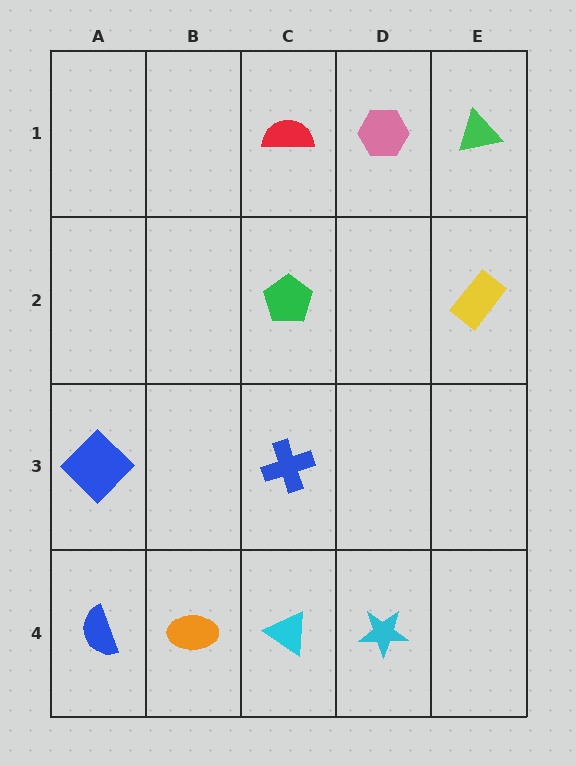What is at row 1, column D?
A pink hexagon.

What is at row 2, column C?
A green pentagon.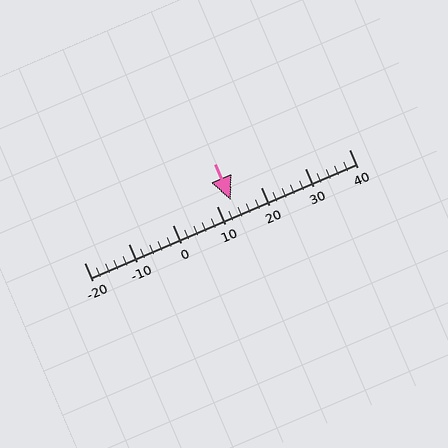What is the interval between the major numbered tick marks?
The major tick marks are spaced 10 units apart.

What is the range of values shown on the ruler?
The ruler shows values from -20 to 40.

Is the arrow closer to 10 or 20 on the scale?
The arrow is closer to 10.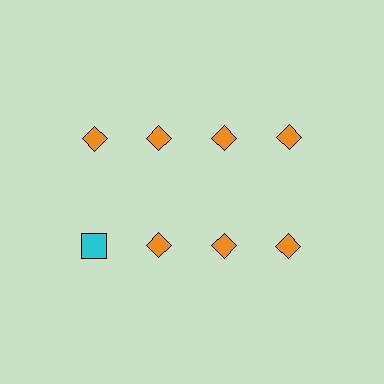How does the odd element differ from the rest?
It differs in both color (cyan instead of orange) and shape (square instead of diamond).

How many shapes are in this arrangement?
There are 8 shapes arranged in a grid pattern.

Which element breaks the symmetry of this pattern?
The cyan square in the second row, leftmost column breaks the symmetry. All other shapes are orange diamonds.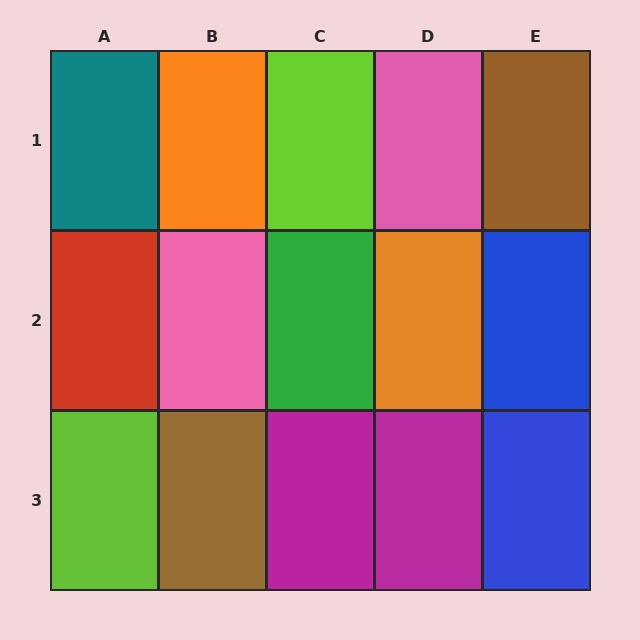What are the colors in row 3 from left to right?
Lime, brown, magenta, magenta, blue.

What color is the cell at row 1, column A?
Teal.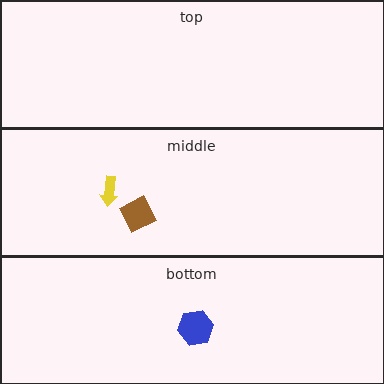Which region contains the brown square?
The middle region.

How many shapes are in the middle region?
2.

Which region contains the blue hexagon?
The bottom region.